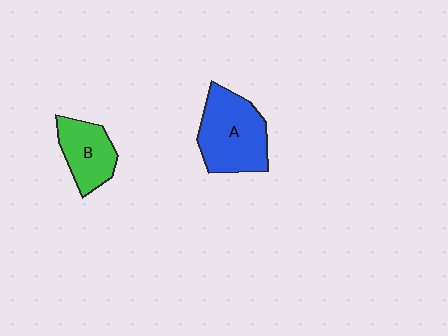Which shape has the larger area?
Shape A (blue).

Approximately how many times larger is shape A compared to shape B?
Approximately 1.5 times.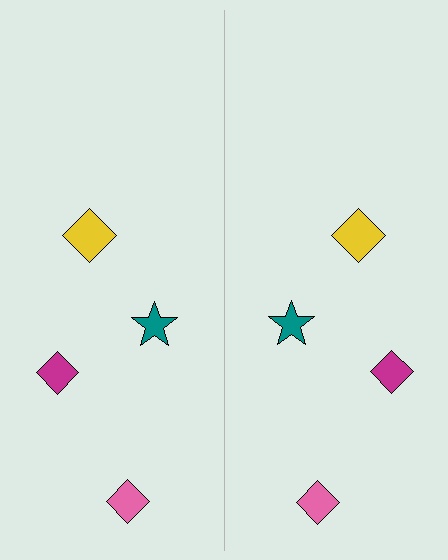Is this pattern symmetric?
Yes, this pattern has bilateral (reflection) symmetry.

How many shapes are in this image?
There are 8 shapes in this image.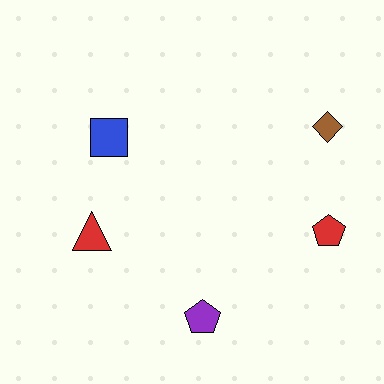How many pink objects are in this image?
There are no pink objects.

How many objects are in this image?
There are 5 objects.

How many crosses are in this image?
There are no crosses.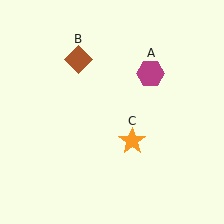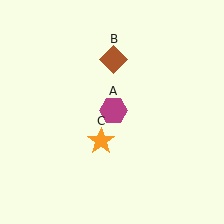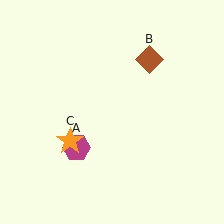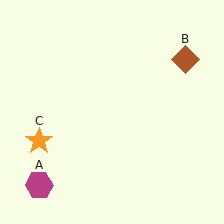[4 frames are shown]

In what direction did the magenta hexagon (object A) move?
The magenta hexagon (object A) moved down and to the left.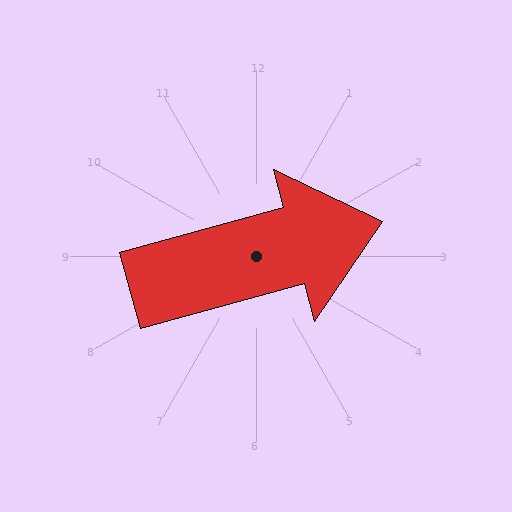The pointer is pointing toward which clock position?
Roughly 2 o'clock.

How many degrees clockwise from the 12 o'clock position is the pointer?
Approximately 75 degrees.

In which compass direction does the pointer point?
East.